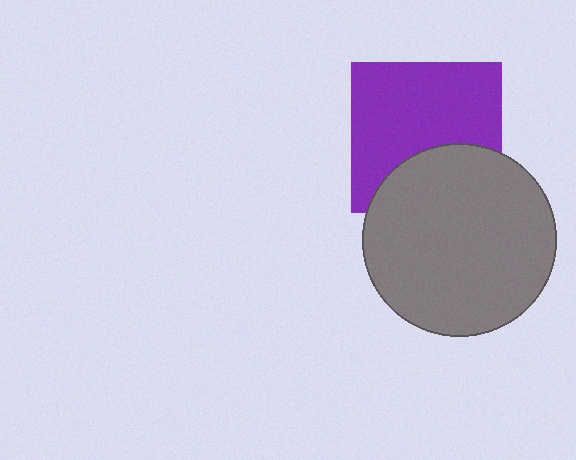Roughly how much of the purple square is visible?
Most of it is visible (roughly 66%).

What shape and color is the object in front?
The object in front is a gray circle.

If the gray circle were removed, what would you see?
You would see the complete purple square.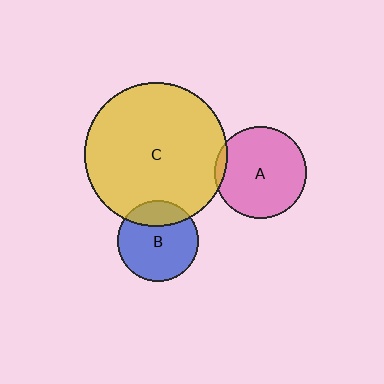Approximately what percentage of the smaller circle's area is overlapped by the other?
Approximately 25%.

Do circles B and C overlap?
Yes.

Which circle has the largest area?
Circle C (yellow).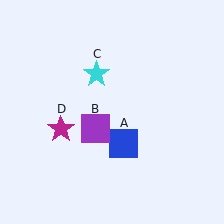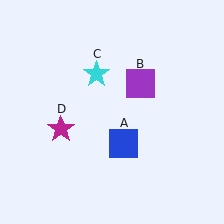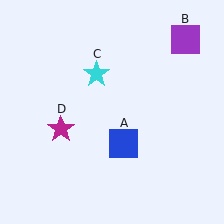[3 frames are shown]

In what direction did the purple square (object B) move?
The purple square (object B) moved up and to the right.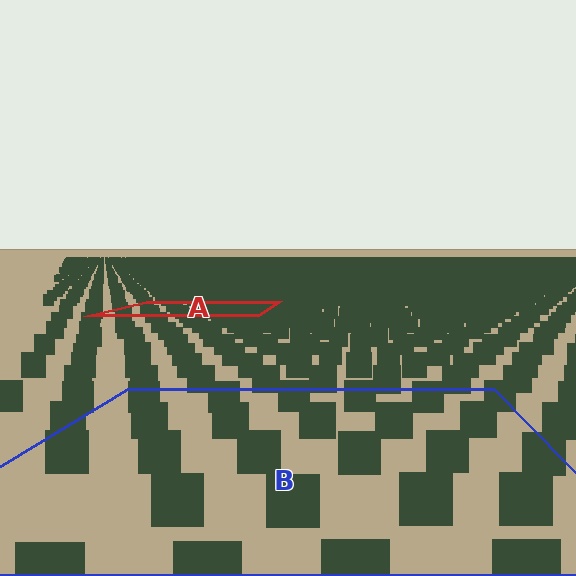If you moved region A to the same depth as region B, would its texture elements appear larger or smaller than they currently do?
They would appear larger. At a closer depth, the same texture elements are projected at a bigger on-screen size.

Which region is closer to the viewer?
Region B is closer. The texture elements there are larger and more spread out.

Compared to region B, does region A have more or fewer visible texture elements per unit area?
Region A has more texture elements per unit area — they are packed more densely because it is farther away.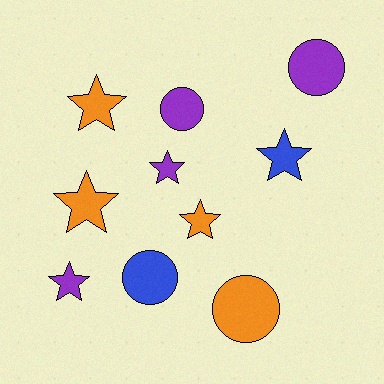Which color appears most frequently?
Orange, with 4 objects.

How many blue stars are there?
There is 1 blue star.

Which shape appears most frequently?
Star, with 6 objects.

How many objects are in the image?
There are 10 objects.